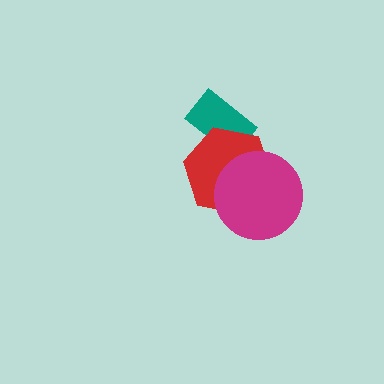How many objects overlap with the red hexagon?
2 objects overlap with the red hexagon.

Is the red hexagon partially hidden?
Yes, it is partially covered by another shape.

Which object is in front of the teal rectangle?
The red hexagon is in front of the teal rectangle.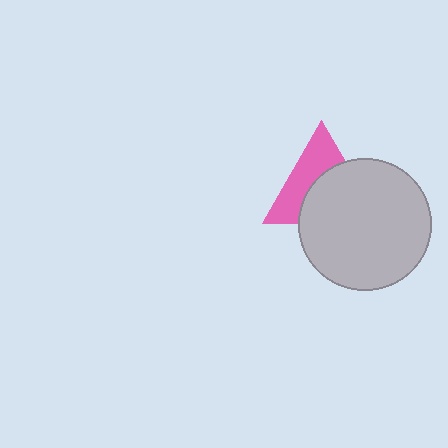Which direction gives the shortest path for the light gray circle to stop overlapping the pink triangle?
Moving down gives the shortest separation.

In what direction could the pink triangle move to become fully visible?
The pink triangle could move up. That would shift it out from behind the light gray circle entirely.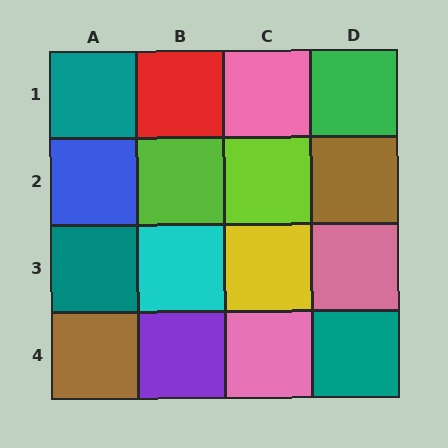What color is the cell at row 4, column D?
Teal.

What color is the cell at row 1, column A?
Teal.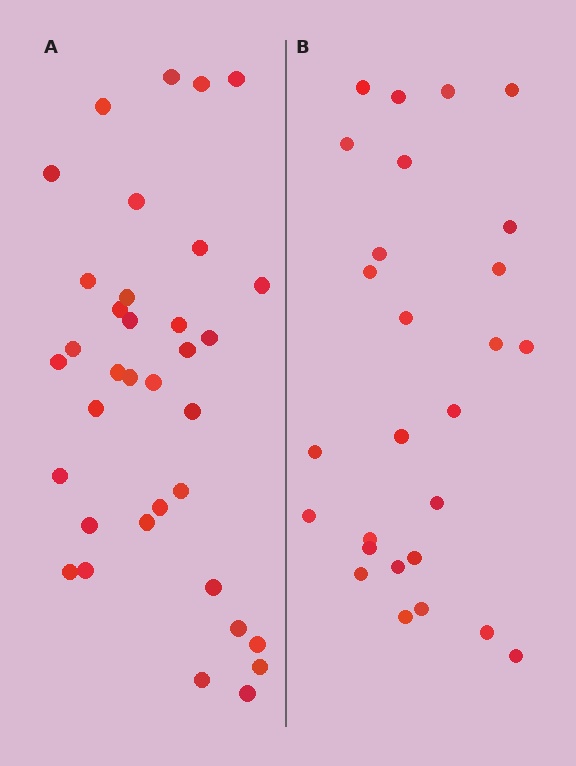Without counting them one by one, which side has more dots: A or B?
Region A (the left region) has more dots.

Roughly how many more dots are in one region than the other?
Region A has roughly 8 or so more dots than region B.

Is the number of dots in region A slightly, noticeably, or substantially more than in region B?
Region A has noticeably more, but not dramatically so. The ratio is roughly 1.3 to 1.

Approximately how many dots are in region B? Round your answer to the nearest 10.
About 30 dots. (The exact count is 27, which rounds to 30.)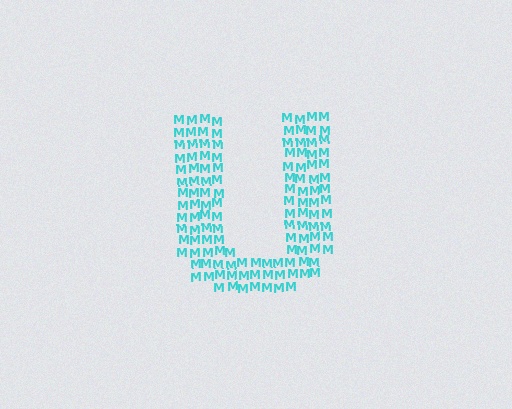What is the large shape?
The large shape is the letter U.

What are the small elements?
The small elements are letter M's.